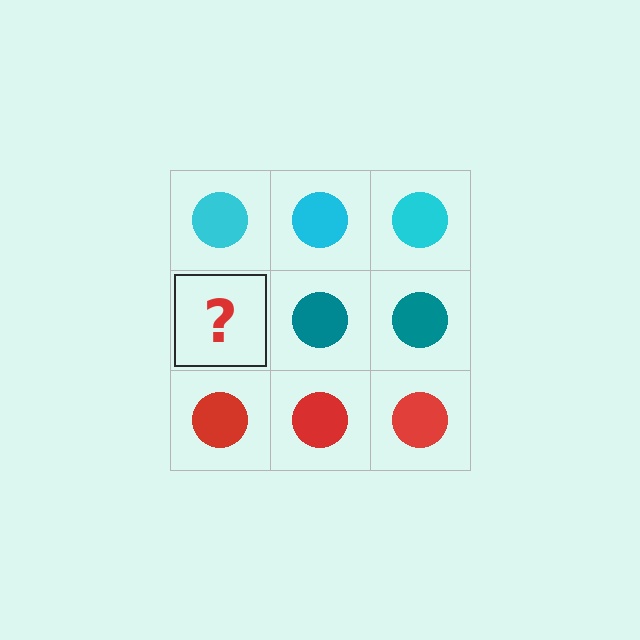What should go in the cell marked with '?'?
The missing cell should contain a teal circle.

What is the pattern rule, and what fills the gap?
The rule is that each row has a consistent color. The gap should be filled with a teal circle.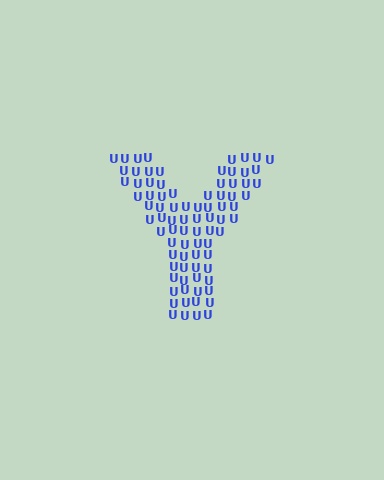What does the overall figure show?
The overall figure shows the letter Y.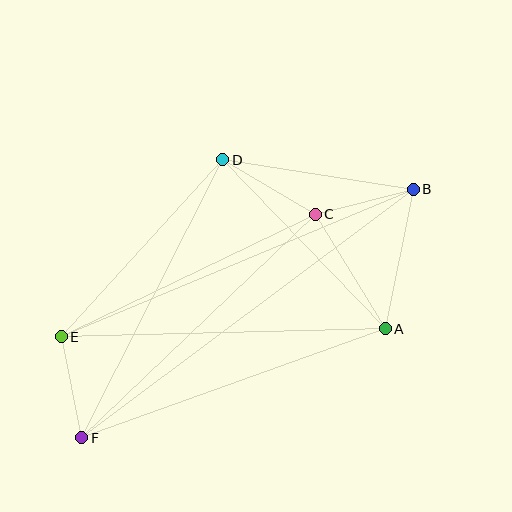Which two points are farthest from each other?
Points B and F are farthest from each other.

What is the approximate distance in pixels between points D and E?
The distance between D and E is approximately 240 pixels.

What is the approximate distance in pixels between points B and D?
The distance between B and D is approximately 193 pixels.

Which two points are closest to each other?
Points B and C are closest to each other.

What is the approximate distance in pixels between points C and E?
The distance between C and E is approximately 282 pixels.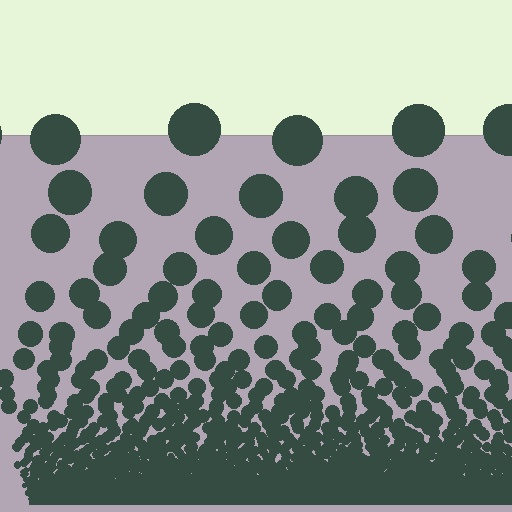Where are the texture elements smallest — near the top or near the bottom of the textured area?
Near the bottom.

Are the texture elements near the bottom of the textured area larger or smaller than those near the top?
Smaller. The gradient is inverted — elements near the bottom are smaller and denser.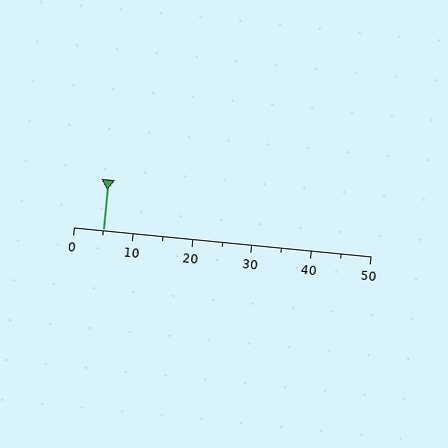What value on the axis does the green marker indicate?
The marker indicates approximately 5.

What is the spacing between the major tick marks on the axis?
The major ticks are spaced 10 apart.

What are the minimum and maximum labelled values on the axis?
The axis runs from 0 to 50.